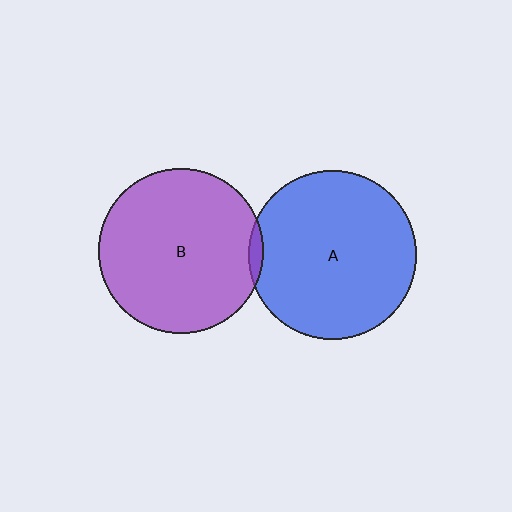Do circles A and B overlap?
Yes.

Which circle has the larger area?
Circle A (blue).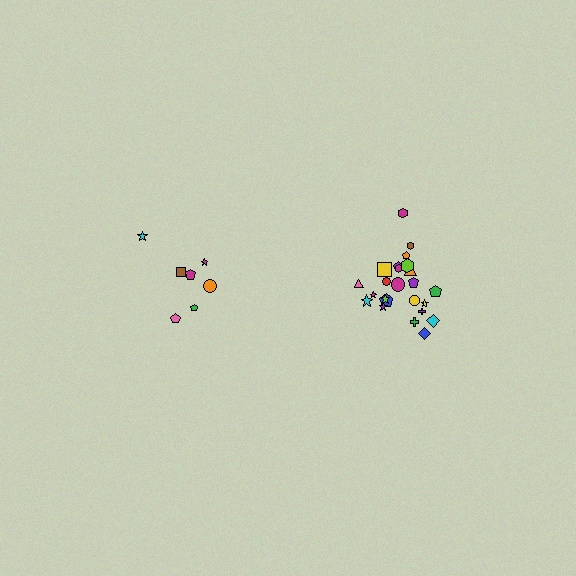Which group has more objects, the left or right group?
The right group.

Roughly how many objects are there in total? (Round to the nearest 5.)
Roughly 30 objects in total.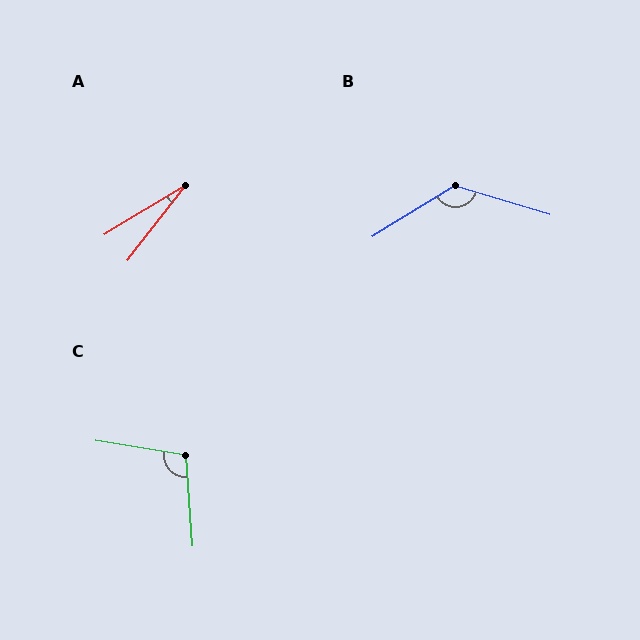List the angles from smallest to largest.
A (21°), C (104°), B (131°).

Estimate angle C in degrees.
Approximately 104 degrees.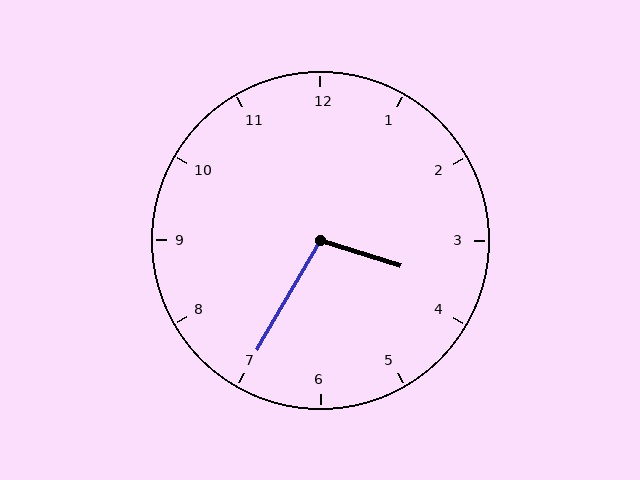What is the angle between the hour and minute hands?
Approximately 102 degrees.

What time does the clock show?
3:35.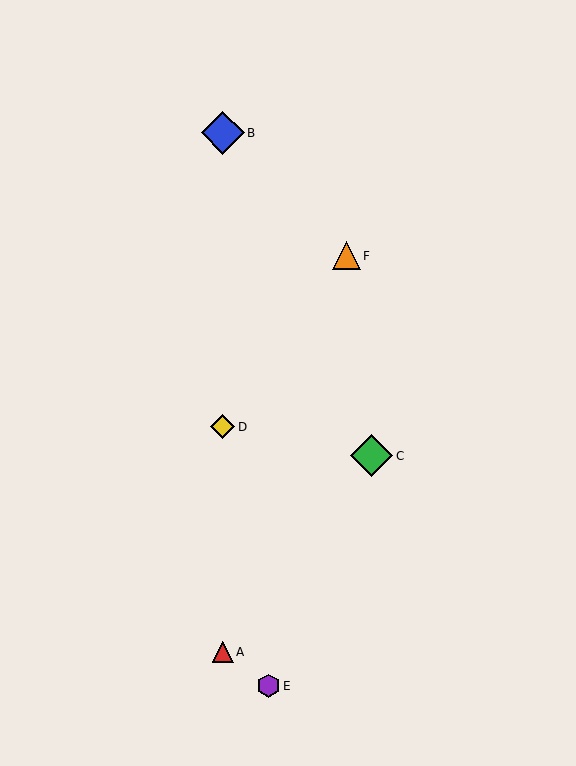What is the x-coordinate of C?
Object C is at x≈372.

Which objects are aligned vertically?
Objects A, B, D are aligned vertically.